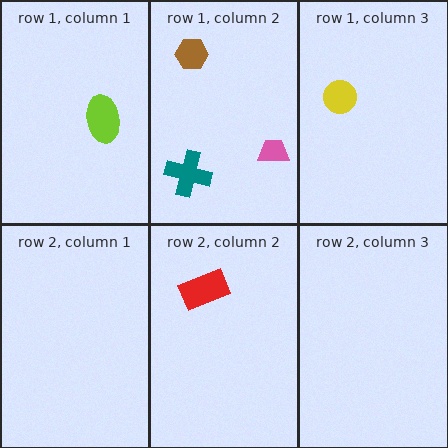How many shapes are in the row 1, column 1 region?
1.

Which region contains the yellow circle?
The row 1, column 3 region.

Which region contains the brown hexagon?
The row 1, column 2 region.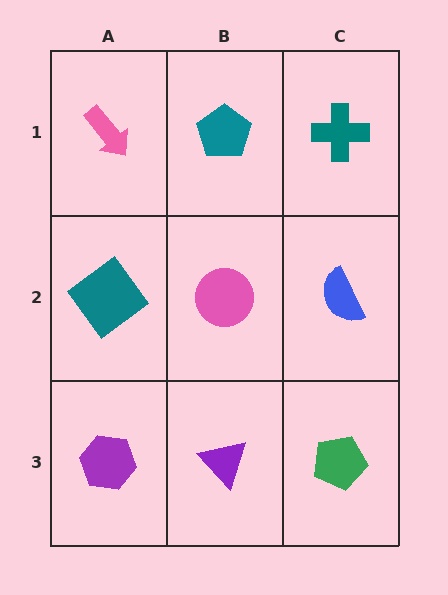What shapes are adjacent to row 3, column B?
A pink circle (row 2, column B), a purple hexagon (row 3, column A), a green pentagon (row 3, column C).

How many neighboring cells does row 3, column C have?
2.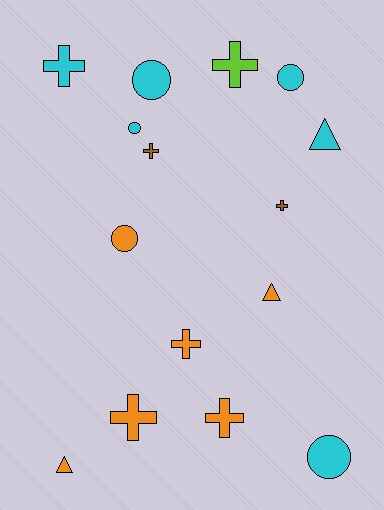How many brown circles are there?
There are no brown circles.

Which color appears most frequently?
Cyan, with 6 objects.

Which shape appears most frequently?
Cross, with 7 objects.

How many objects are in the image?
There are 15 objects.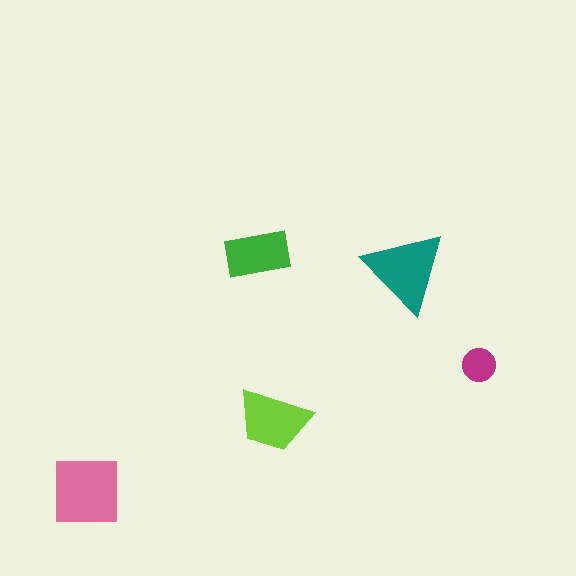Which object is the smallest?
The magenta circle.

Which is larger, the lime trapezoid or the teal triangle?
The teal triangle.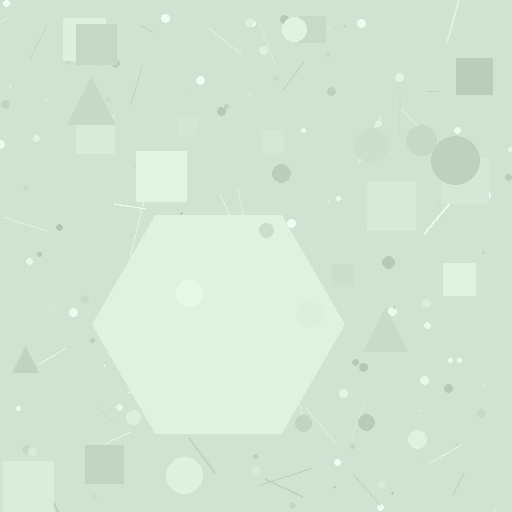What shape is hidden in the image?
A hexagon is hidden in the image.